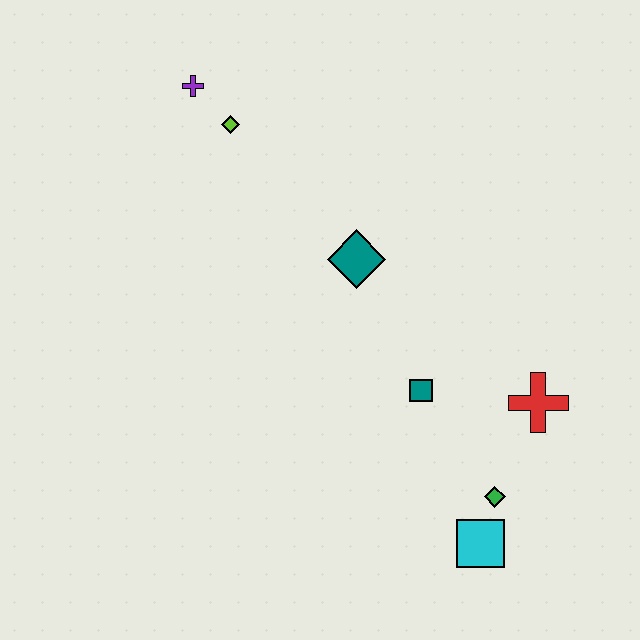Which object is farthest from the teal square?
The purple cross is farthest from the teal square.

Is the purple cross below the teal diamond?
No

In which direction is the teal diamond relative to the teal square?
The teal diamond is above the teal square.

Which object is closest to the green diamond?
The cyan square is closest to the green diamond.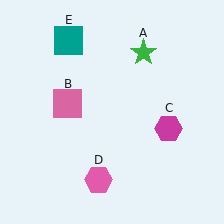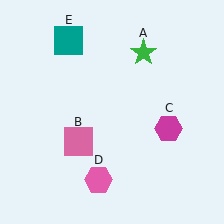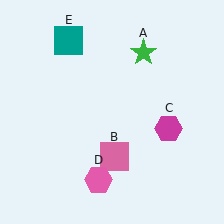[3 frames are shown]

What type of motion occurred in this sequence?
The pink square (object B) rotated counterclockwise around the center of the scene.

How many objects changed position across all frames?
1 object changed position: pink square (object B).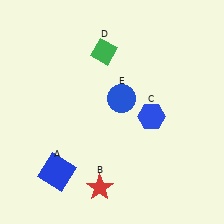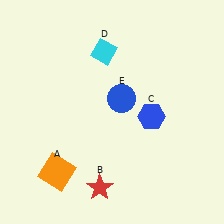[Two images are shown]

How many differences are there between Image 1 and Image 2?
There are 2 differences between the two images.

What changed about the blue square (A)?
In Image 1, A is blue. In Image 2, it changed to orange.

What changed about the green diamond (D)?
In Image 1, D is green. In Image 2, it changed to cyan.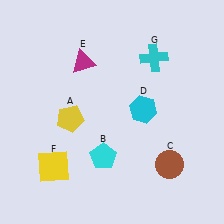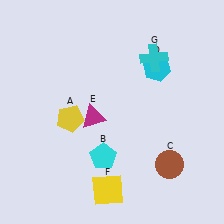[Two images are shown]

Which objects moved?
The objects that moved are: the cyan hexagon (D), the magenta triangle (E), the yellow square (F).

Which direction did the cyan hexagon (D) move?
The cyan hexagon (D) moved up.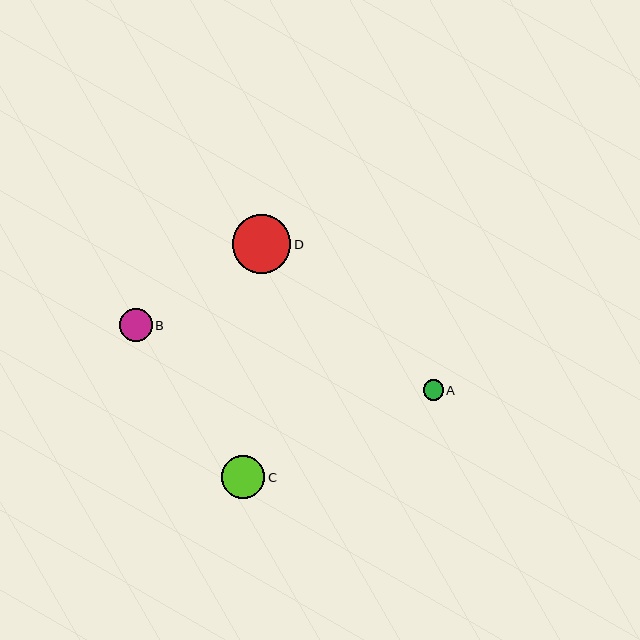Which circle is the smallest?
Circle A is the smallest with a size of approximately 20 pixels.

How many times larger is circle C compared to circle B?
Circle C is approximately 1.3 times the size of circle B.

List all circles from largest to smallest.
From largest to smallest: D, C, B, A.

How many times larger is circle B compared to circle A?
Circle B is approximately 1.6 times the size of circle A.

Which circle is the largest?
Circle D is the largest with a size of approximately 59 pixels.